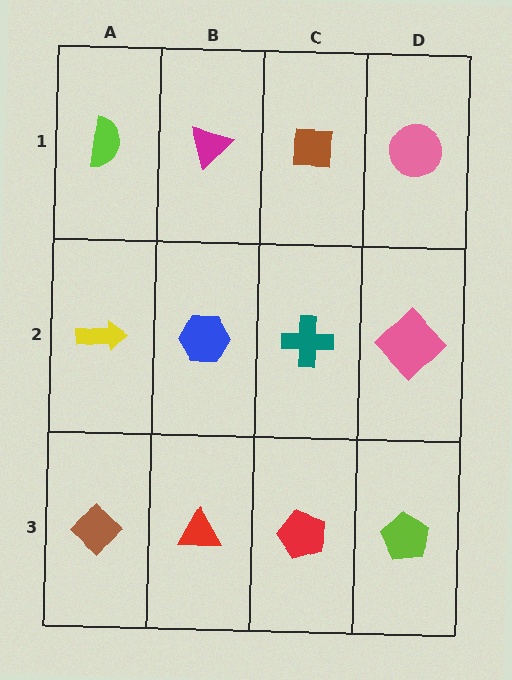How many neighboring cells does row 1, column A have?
2.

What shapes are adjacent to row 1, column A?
A yellow arrow (row 2, column A), a magenta triangle (row 1, column B).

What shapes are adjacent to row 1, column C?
A teal cross (row 2, column C), a magenta triangle (row 1, column B), a pink circle (row 1, column D).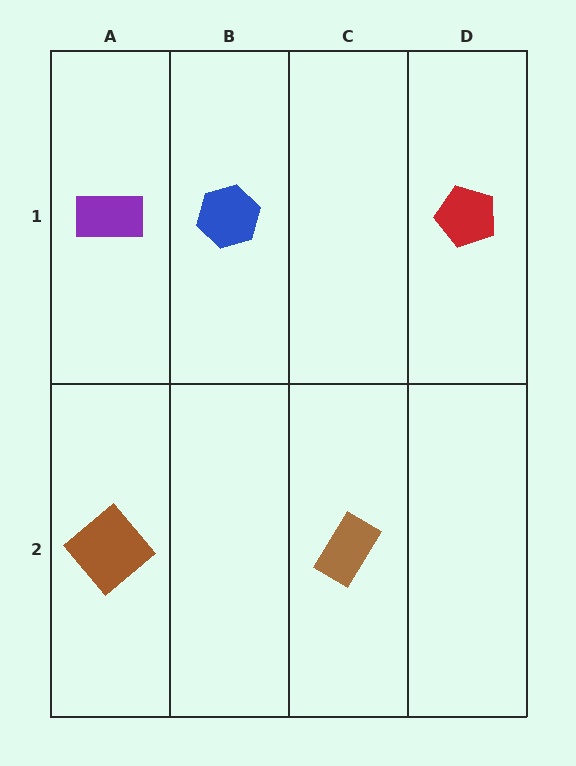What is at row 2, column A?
A brown diamond.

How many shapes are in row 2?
2 shapes.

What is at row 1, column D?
A red pentagon.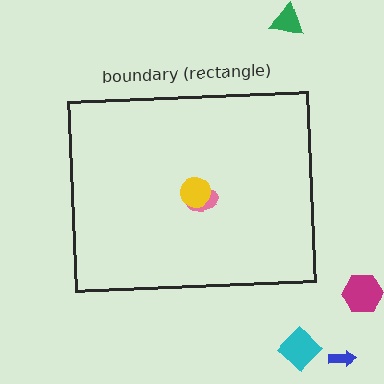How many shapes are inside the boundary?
2 inside, 4 outside.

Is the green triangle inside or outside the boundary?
Outside.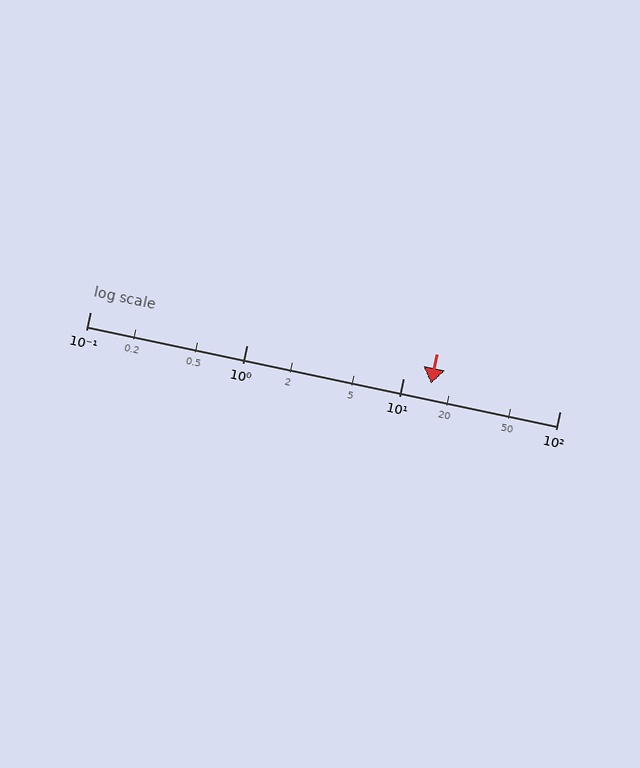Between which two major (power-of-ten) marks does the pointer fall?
The pointer is between 10 and 100.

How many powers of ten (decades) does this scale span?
The scale spans 3 decades, from 0.1 to 100.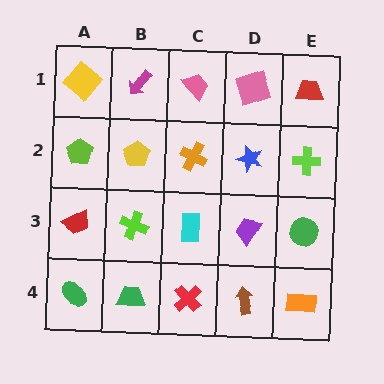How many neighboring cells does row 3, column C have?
4.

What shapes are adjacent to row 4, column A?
A red trapezoid (row 3, column A), a green trapezoid (row 4, column B).